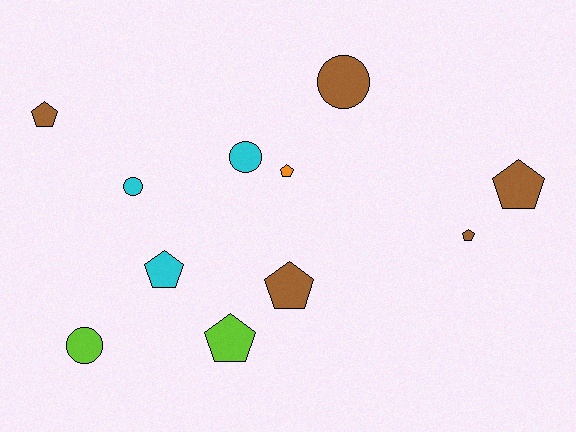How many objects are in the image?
There are 11 objects.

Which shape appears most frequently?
Pentagon, with 7 objects.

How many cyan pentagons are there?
There is 1 cyan pentagon.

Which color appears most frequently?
Brown, with 5 objects.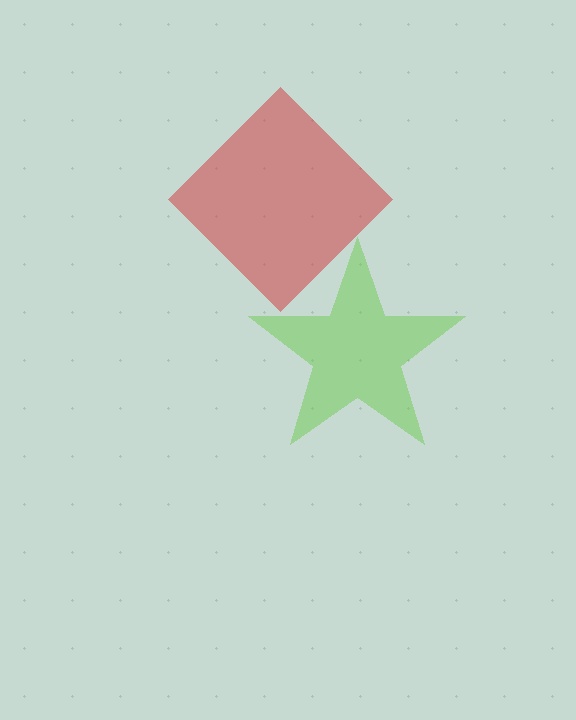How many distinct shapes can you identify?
There are 2 distinct shapes: a lime star, a red diamond.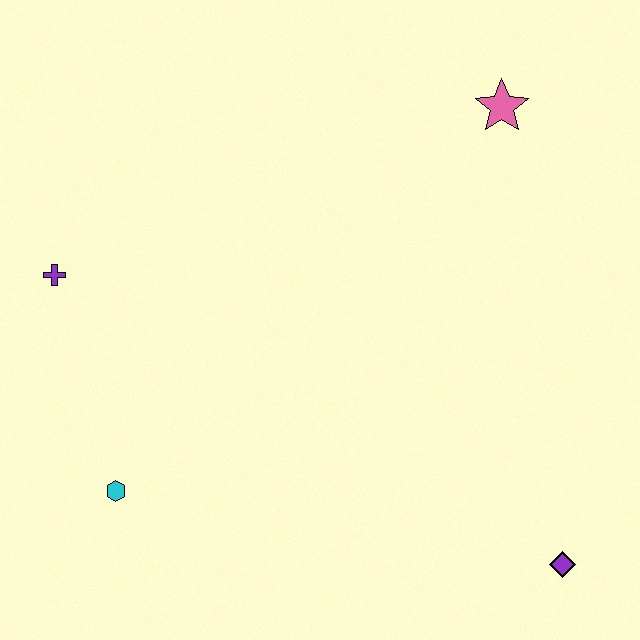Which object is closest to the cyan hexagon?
The purple cross is closest to the cyan hexagon.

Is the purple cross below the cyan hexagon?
No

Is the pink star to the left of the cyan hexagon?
No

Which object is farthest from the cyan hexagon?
The pink star is farthest from the cyan hexagon.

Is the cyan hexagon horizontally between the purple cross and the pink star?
Yes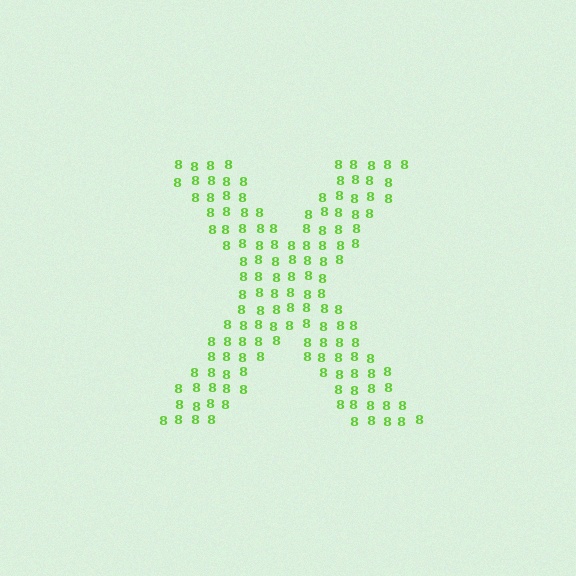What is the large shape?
The large shape is the letter X.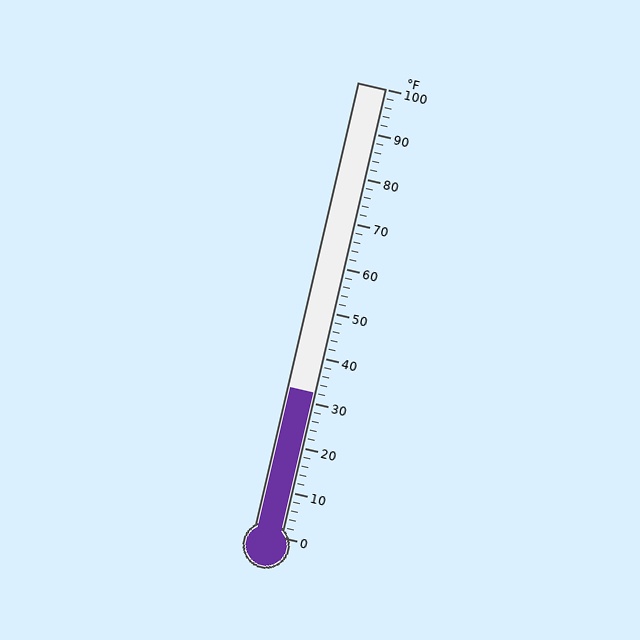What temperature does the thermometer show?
The thermometer shows approximately 32°F.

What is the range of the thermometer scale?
The thermometer scale ranges from 0°F to 100°F.